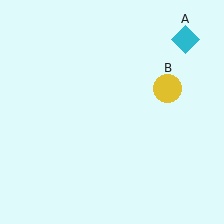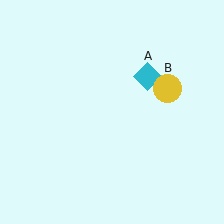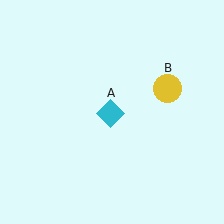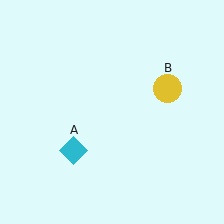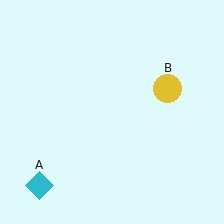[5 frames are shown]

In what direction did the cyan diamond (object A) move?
The cyan diamond (object A) moved down and to the left.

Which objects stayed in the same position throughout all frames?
Yellow circle (object B) remained stationary.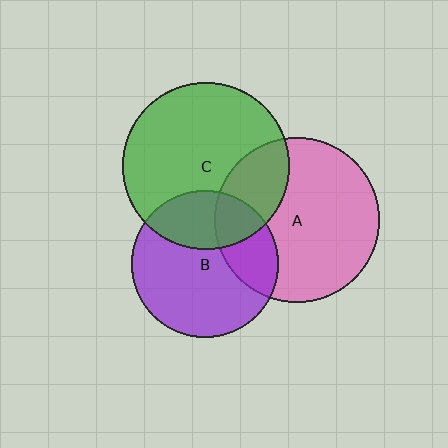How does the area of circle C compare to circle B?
Approximately 1.3 times.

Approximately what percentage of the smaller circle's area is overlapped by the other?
Approximately 25%.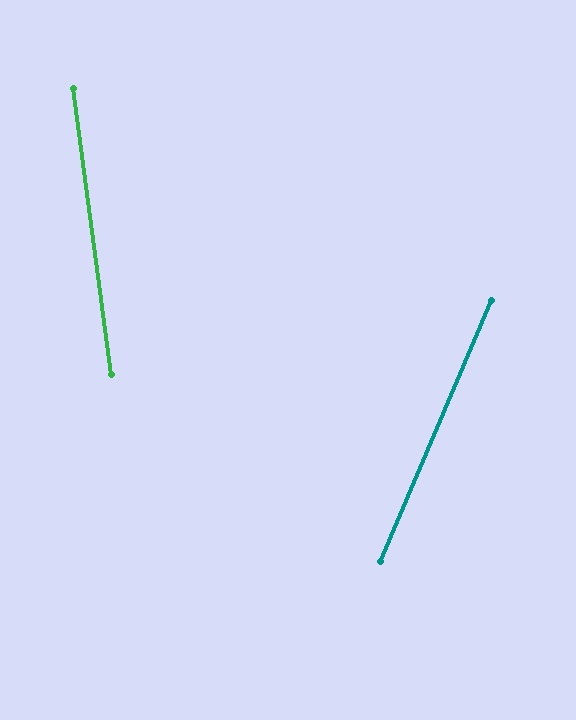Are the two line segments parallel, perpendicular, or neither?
Neither parallel nor perpendicular — they differ by about 31°.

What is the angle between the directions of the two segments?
Approximately 31 degrees.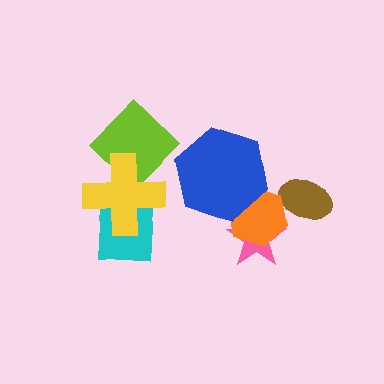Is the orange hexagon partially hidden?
Yes, it is partially covered by another shape.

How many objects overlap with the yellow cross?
2 objects overlap with the yellow cross.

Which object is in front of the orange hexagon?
The blue hexagon is in front of the orange hexagon.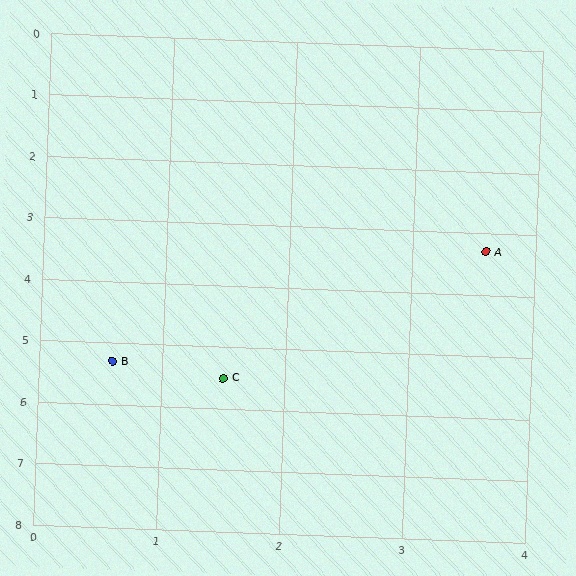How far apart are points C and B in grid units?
Points C and B are about 0.9 grid units apart.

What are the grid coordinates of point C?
Point C is at approximately (1.5, 5.5).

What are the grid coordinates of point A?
Point A is at approximately (3.6, 3.3).